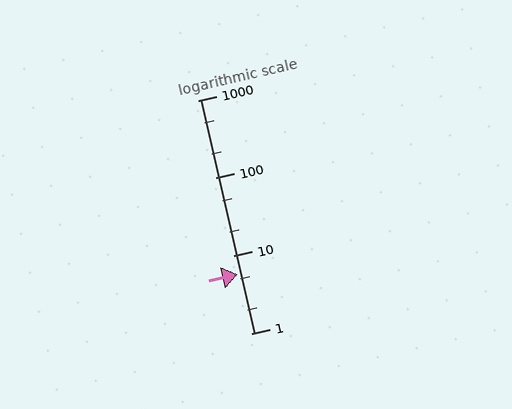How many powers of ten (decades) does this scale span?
The scale spans 3 decades, from 1 to 1000.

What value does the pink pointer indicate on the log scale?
The pointer indicates approximately 5.7.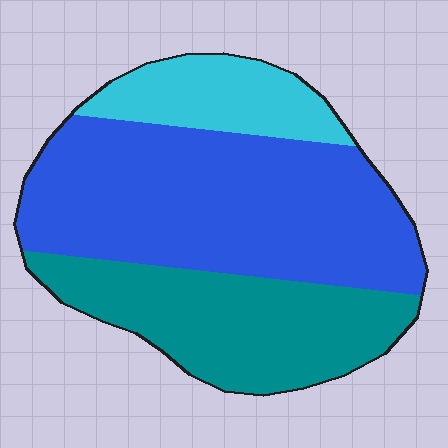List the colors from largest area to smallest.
From largest to smallest: blue, teal, cyan.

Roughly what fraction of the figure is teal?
Teal covers 32% of the figure.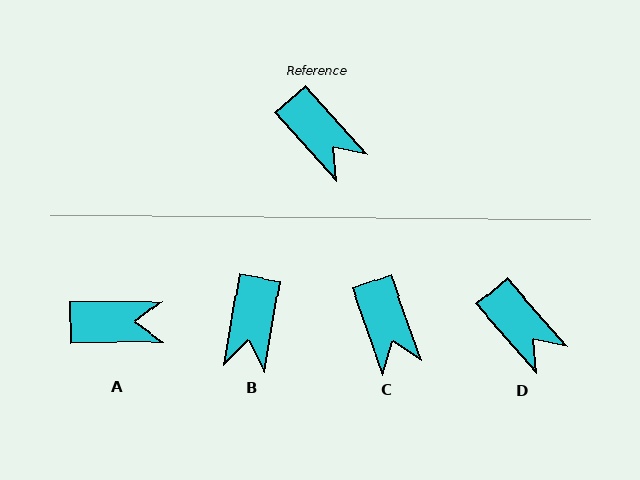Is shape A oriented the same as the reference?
No, it is off by about 49 degrees.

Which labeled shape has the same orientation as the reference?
D.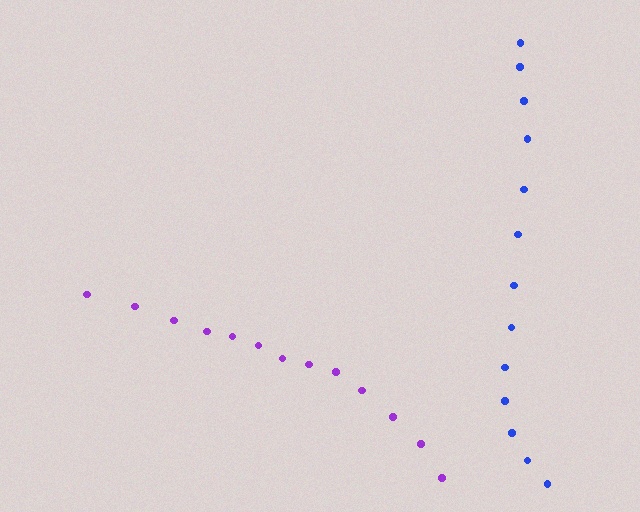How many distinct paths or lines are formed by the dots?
There are 2 distinct paths.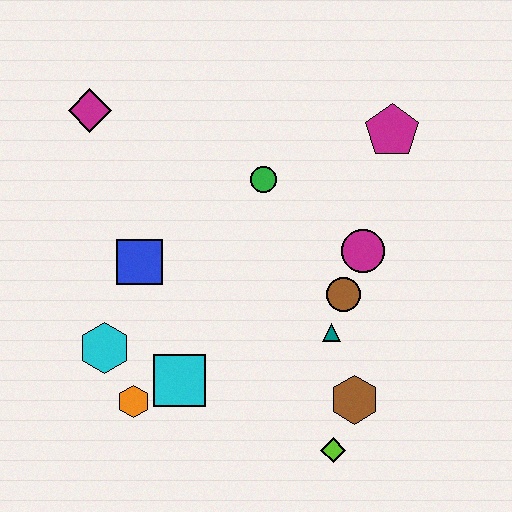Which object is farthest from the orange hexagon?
The magenta pentagon is farthest from the orange hexagon.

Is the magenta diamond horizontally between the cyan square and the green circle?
No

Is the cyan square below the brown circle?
Yes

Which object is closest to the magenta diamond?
The blue square is closest to the magenta diamond.